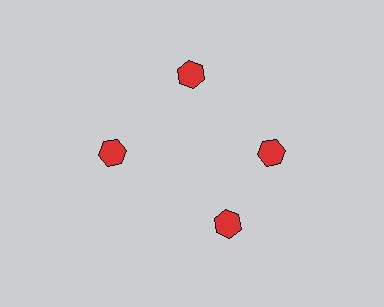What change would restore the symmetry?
The symmetry would be restored by rotating it back into even spacing with its neighbors so that all 4 hexagons sit at equal angles and equal distance from the center.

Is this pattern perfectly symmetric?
No. The 4 red hexagons are arranged in a ring, but one element near the 6 o'clock position is rotated out of alignment along the ring, breaking the 4-fold rotational symmetry.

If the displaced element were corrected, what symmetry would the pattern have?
It would have 4-fold rotational symmetry — the pattern would map onto itself every 90 degrees.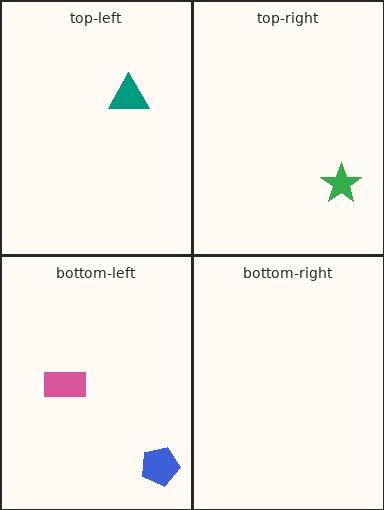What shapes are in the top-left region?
The teal triangle.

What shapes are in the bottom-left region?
The blue pentagon, the pink rectangle.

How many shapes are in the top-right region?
1.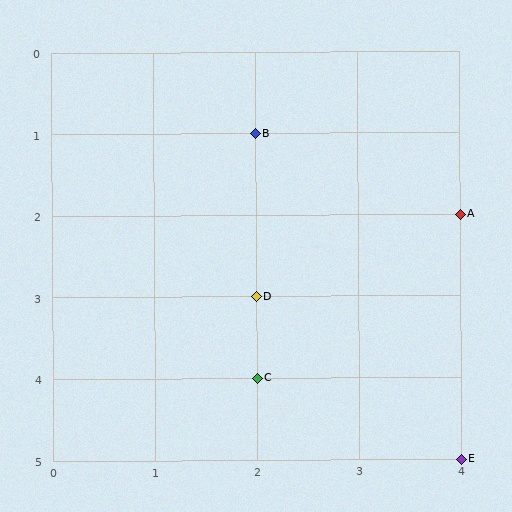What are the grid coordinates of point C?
Point C is at grid coordinates (2, 4).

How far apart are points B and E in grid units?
Points B and E are 2 columns and 4 rows apart (about 4.5 grid units diagonally).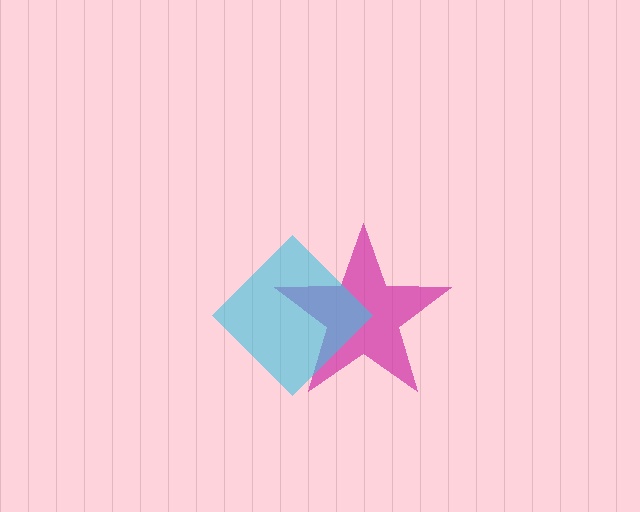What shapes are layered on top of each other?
The layered shapes are: a magenta star, a cyan diamond.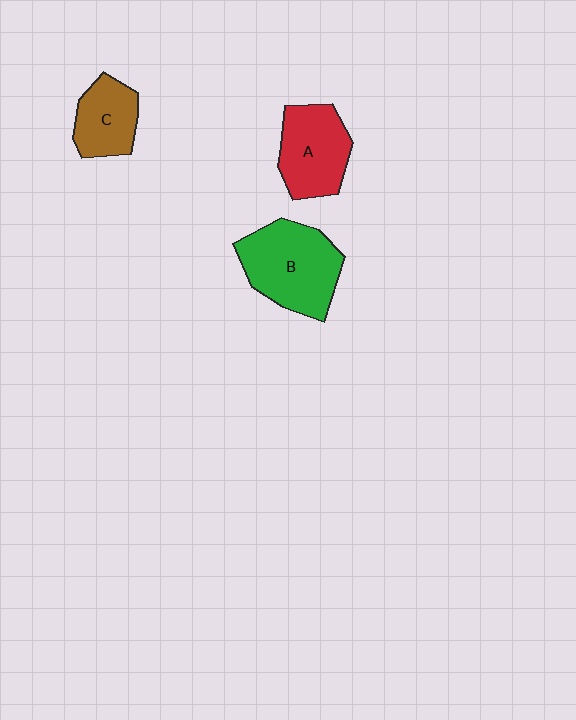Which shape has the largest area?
Shape B (green).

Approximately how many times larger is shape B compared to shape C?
Approximately 1.7 times.